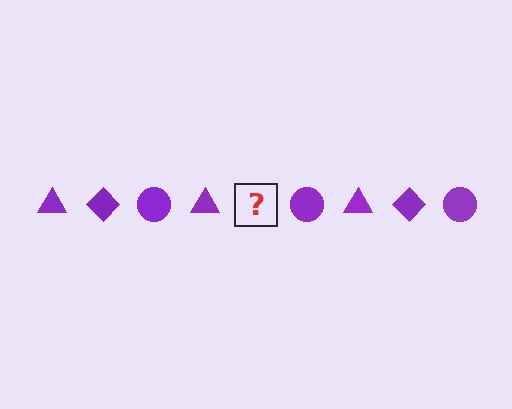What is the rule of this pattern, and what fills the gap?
The rule is that the pattern cycles through triangle, diamond, circle shapes in purple. The gap should be filled with a purple diamond.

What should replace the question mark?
The question mark should be replaced with a purple diamond.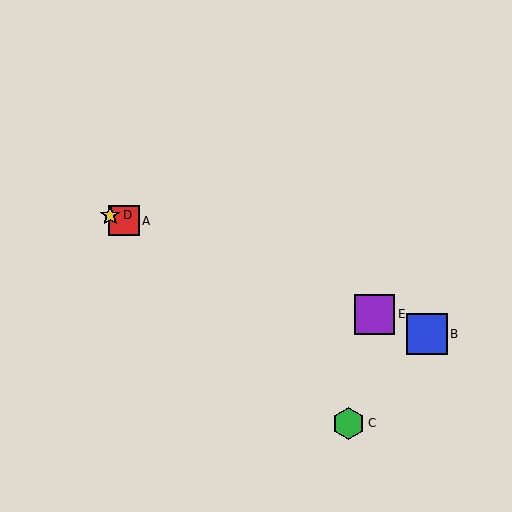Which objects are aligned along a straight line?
Objects A, B, D, E are aligned along a straight line.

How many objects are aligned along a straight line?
4 objects (A, B, D, E) are aligned along a straight line.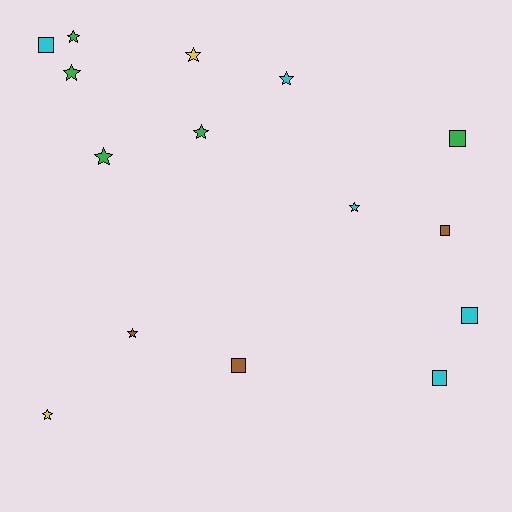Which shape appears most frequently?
Star, with 9 objects.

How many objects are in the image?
There are 15 objects.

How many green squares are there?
There is 1 green square.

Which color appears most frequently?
Cyan, with 5 objects.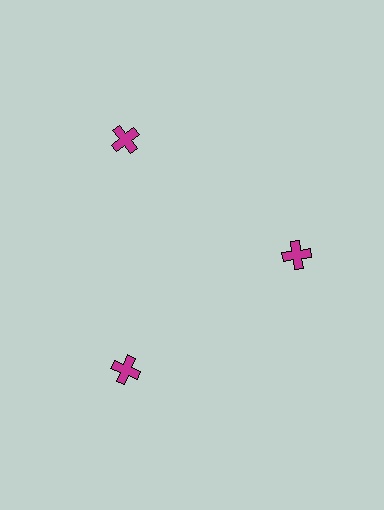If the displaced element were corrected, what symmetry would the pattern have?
It would have 3-fold rotational symmetry — the pattern would map onto itself every 120 degrees.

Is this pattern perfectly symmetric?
No. The 3 magenta crosses are arranged in a ring, but one element near the 3 o'clock position is pulled inward toward the center, breaking the 3-fold rotational symmetry.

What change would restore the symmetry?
The symmetry would be restored by moving it outward, back onto the ring so that all 3 crosses sit at equal angles and equal distance from the center.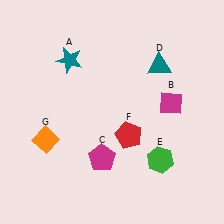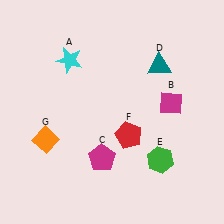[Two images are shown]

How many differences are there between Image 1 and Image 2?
There is 1 difference between the two images.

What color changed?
The star (A) changed from teal in Image 1 to cyan in Image 2.